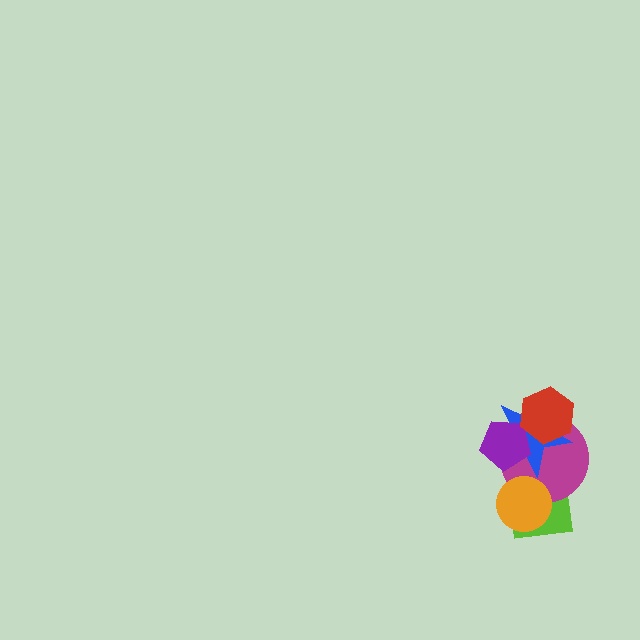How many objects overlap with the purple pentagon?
2 objects overlap with the purple pentagon.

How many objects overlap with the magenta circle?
5 objects overlap with the magenta circle.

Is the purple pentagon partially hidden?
No, no other shape covers it.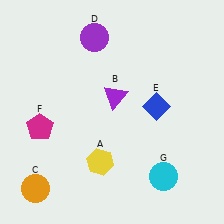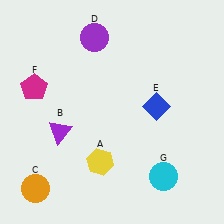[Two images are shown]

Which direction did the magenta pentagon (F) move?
The magenta pentagon (F) moved up.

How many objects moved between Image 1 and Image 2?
2 objects moved between the two images.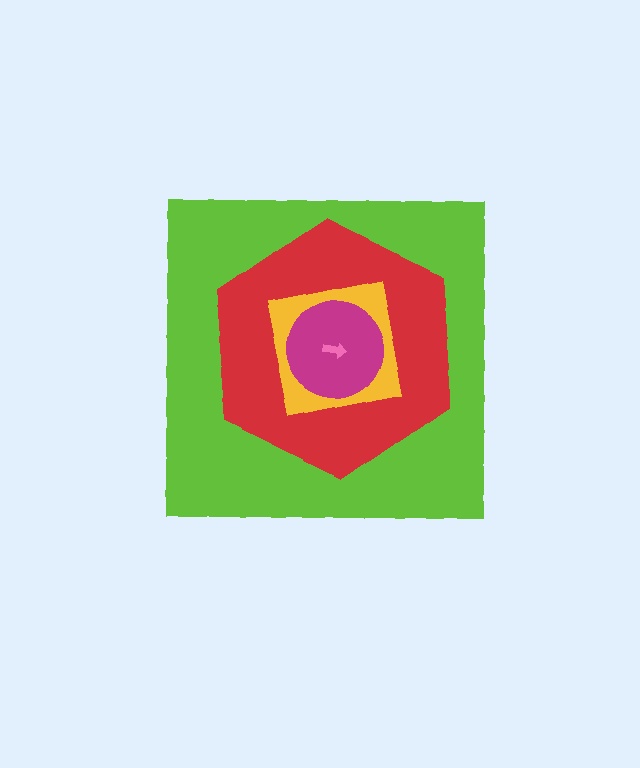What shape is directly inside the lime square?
The red hexagon.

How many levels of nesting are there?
5.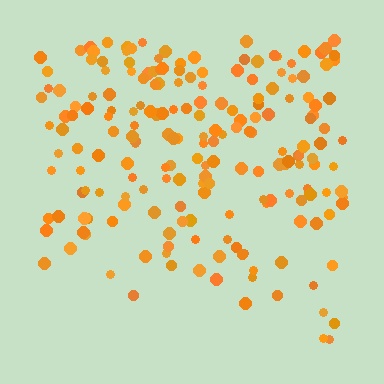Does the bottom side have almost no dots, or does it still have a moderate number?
Still a moderate number, just noticeably fewer than the top.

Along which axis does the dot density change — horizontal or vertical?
Vertical.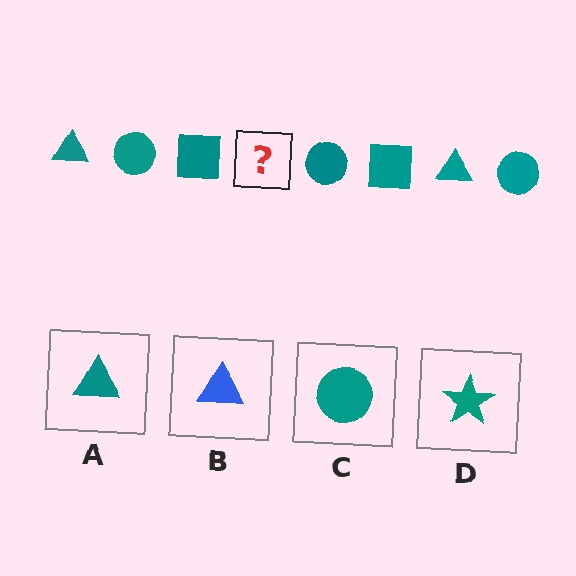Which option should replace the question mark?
Option A.